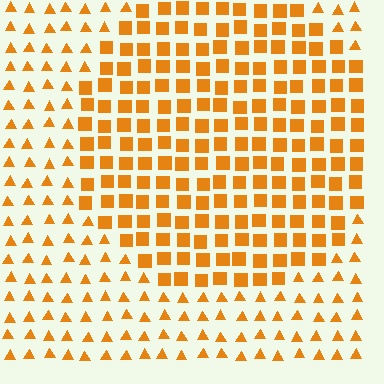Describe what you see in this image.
The image is filled with small orange elements arranged in a uniform grid. A circle-shaped region contains squares, while the surrounding area contains triangles. The boundary is defined purely by the change in element shape.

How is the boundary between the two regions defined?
The boundary is defined by a change in element shape: squares inside vs. triangles outside. All elements share the same color and spacing.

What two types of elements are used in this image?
The image uses squares inside the circle region and triangles outside it.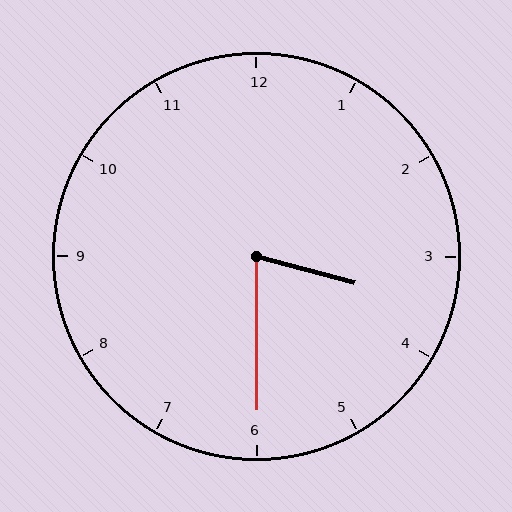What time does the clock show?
3:30.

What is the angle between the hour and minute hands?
Approximately 75 degrees.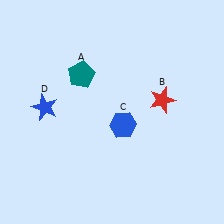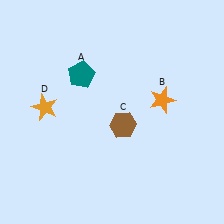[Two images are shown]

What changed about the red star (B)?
In Image 1, B is red. In Image 2, it changed to orange.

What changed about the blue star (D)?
In Image 1, D is blue. In Image 2, it changed to orange.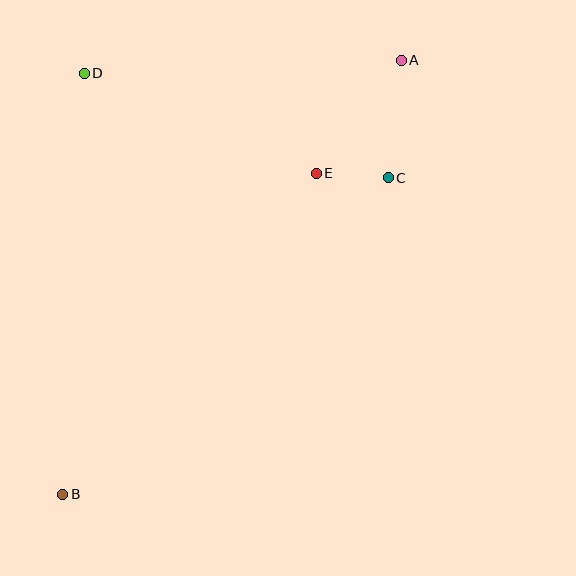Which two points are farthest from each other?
Points A and B are farthest from each other.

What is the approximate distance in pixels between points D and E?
The distance between D and E is approximately 252 pixels.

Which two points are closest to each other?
Points C and E are closest to each other.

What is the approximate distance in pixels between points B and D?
The distance between B and D is approximately 422 pixels.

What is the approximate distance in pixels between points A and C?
The distance between A and C is approximately 118 pixels.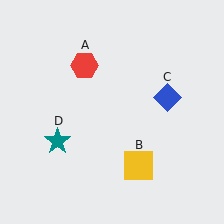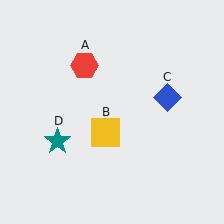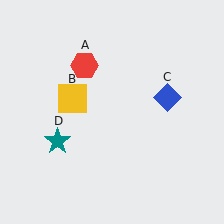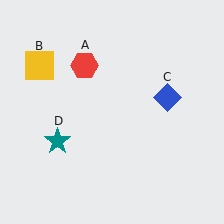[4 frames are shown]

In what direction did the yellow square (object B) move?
The yellow square (object B) moved up and to the left.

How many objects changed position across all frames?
1 object changed position: yellow square (object B).